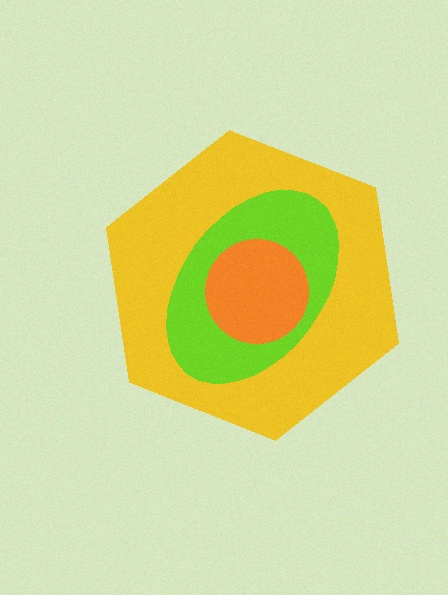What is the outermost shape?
The yellow hexagon.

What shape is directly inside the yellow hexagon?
The lime ellipse.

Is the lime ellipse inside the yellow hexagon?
Yes.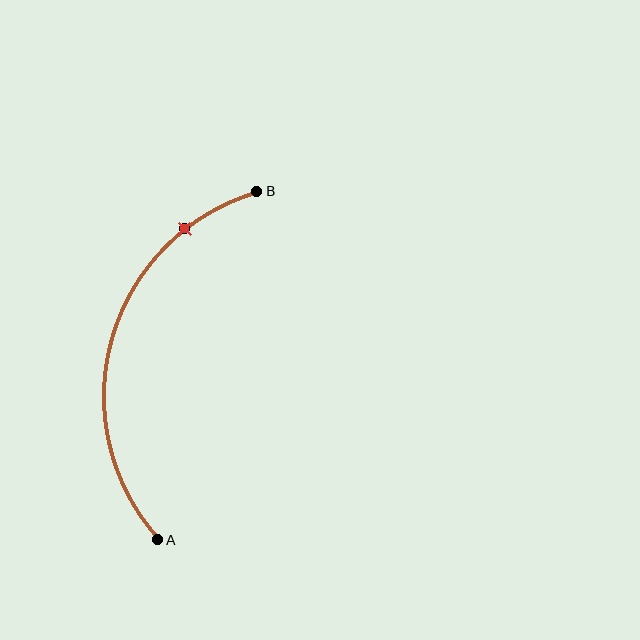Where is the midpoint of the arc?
The arc midpoint is the point on the curve farthest from the straight line joining A and B. It sits to the left of that line.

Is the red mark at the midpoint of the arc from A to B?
No. The red mark lies on the arc but is closer to endpoint B. The arc midpoint would be at the point on the curve equidistant along the arc from both A and B.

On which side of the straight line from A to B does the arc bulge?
The arc bulges to the left of the straight line connecting A and B.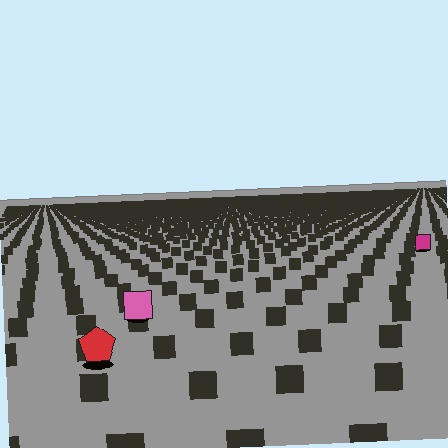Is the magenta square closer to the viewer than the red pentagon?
No. The red pentagon is closer — you can tell from the texture gradient: the ground texture is coarser near it.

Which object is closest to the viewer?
The red pentagon is closest. The texture marks near it are larger and more spread out.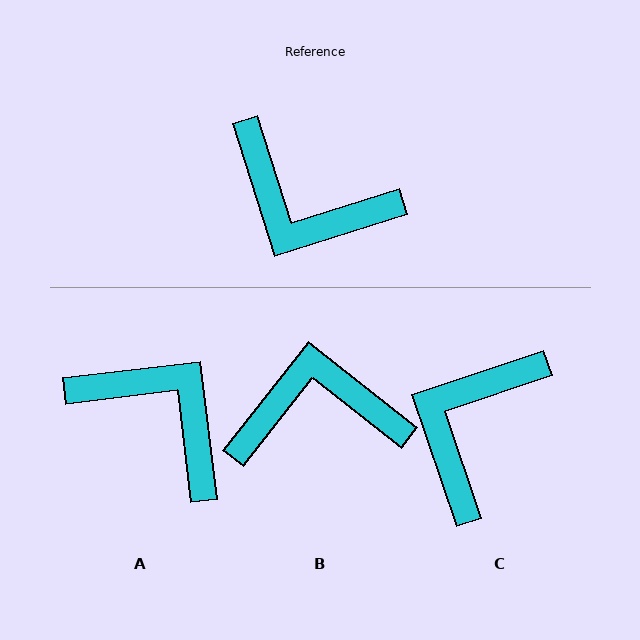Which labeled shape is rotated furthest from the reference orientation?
A, about 169 degrees away.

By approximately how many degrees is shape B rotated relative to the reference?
Approximately 146 degrees clockwise.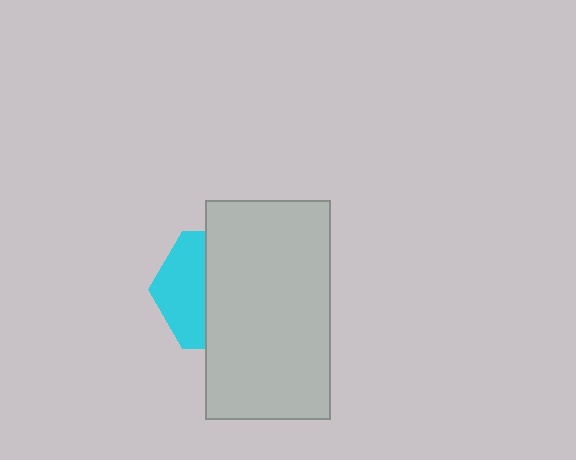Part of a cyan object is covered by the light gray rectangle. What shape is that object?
It is a hexagon.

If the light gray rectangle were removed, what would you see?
You would see the complete cyan hexagon.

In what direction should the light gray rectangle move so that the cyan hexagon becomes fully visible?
The light gray rectangle should move right. That is the shortest direction to clear the overlap and leave the cyan hexagon fully visible.